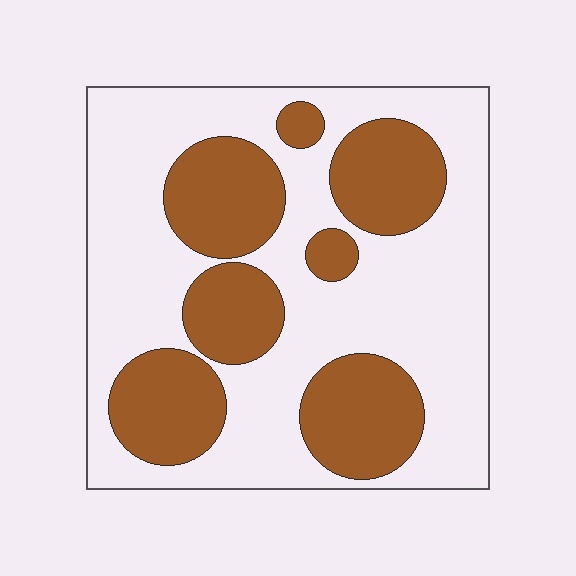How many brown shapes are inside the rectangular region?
7.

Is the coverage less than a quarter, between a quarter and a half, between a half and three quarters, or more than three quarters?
Between a quarter and a half.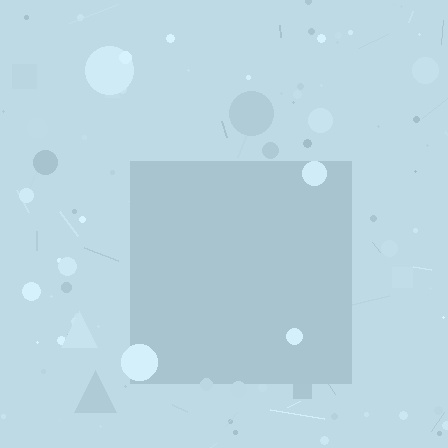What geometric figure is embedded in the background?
A square is embedded in the background.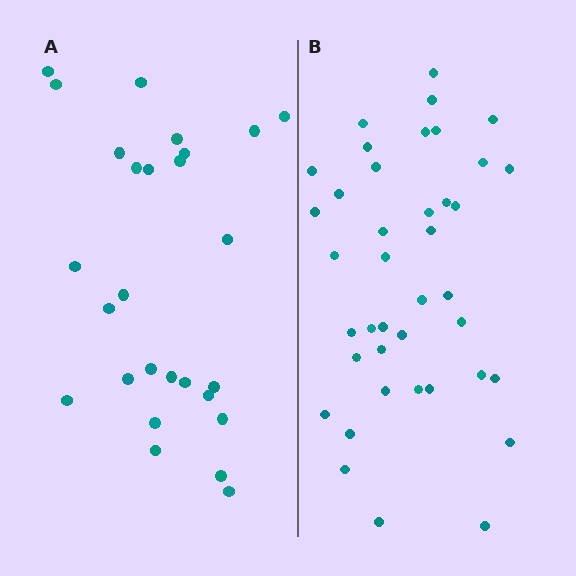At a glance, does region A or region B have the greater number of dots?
Region B (the right region) has more dots.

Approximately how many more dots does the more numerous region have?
Region B has approximately 15 more dots than region A.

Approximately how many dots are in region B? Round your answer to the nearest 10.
About 40 dots.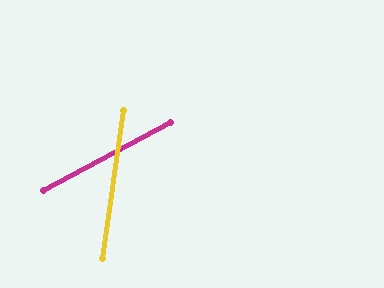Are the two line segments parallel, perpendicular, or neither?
Neither parallel nor perpendicular — they differ by about 54°.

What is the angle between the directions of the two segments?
Approximately 54 degrees.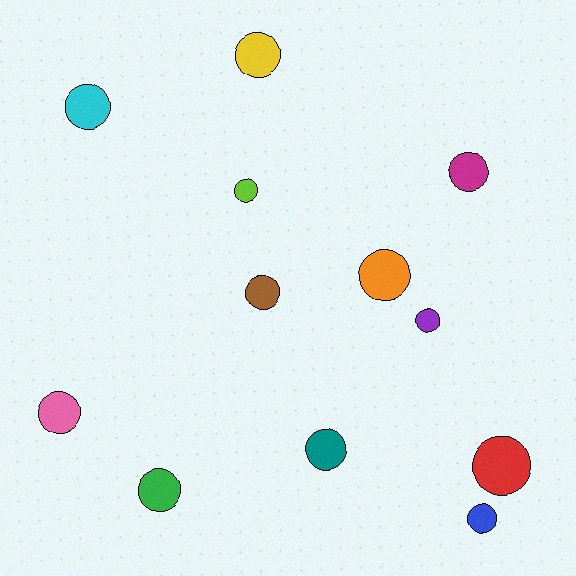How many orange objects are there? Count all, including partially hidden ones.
There is 1 orange object.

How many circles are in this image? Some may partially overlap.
There are 12 circles.